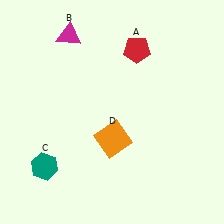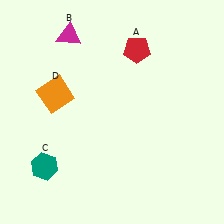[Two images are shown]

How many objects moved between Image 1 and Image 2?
1 object moved between the two images.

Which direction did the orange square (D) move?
The orange square (D) moved left.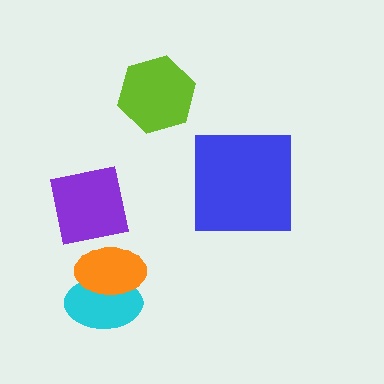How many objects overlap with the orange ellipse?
2 objects overlap with the orange ellipse.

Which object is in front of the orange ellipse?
The purple square is in front of the orange ellipse.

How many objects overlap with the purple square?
1 object overlaps with the purple square.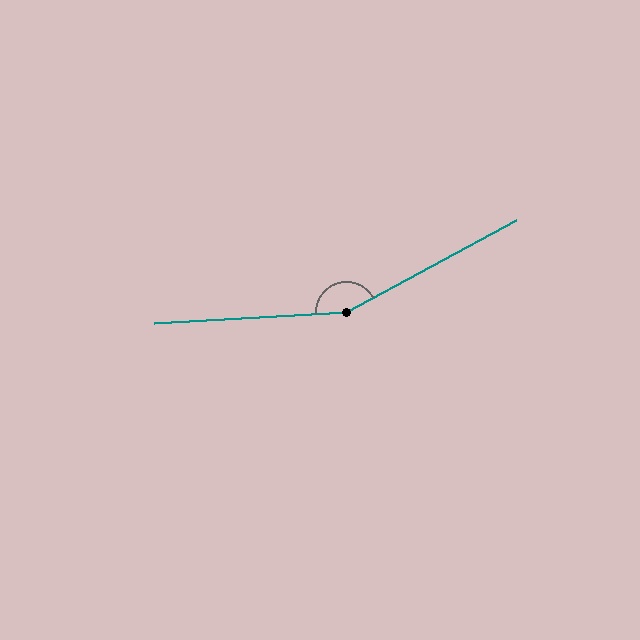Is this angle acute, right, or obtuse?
It is obtuse.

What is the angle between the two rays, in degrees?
Approximately 155 degrees.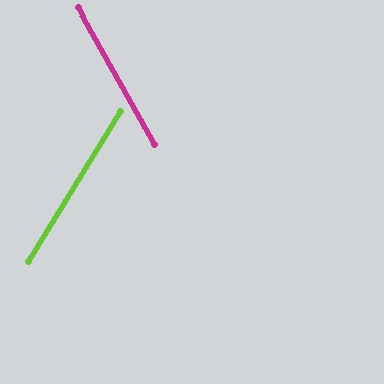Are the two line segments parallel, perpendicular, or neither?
Neither parallel nor perpendicular — they differ by about 61°.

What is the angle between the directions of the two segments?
Approximately 61 degrees.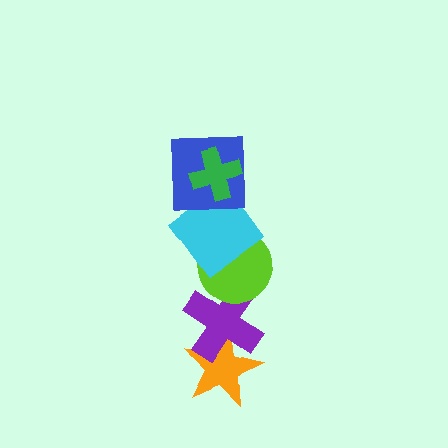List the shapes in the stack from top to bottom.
From top to bottom: the green cross, the blue square, the cyan diamond, the lime circle, the purple cross, the orange star.